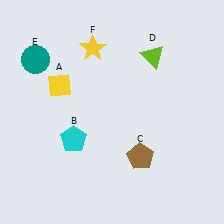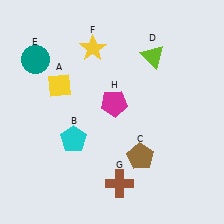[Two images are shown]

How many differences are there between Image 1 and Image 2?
There are 2 differences between the two images.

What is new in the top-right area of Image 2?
A magenta pentagon (H) was added in the top-right area of Image 2.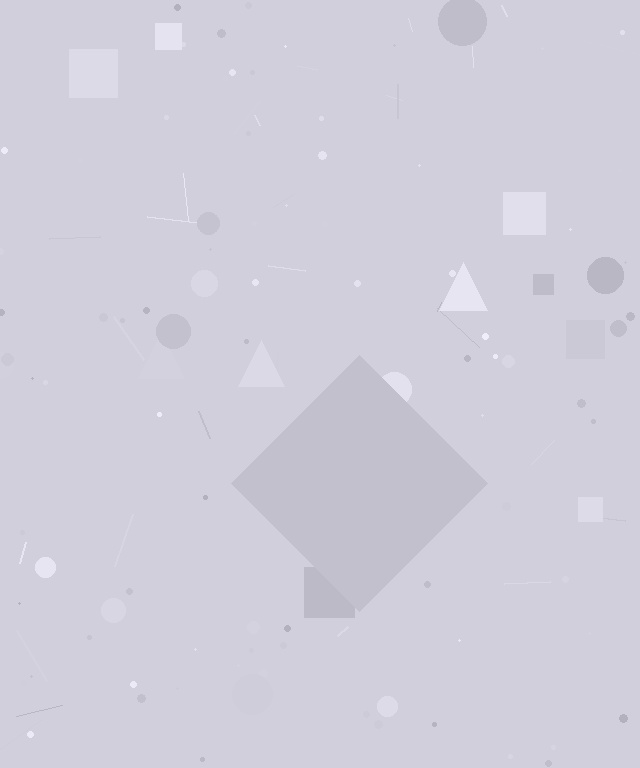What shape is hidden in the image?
A diamond is hidden in the image.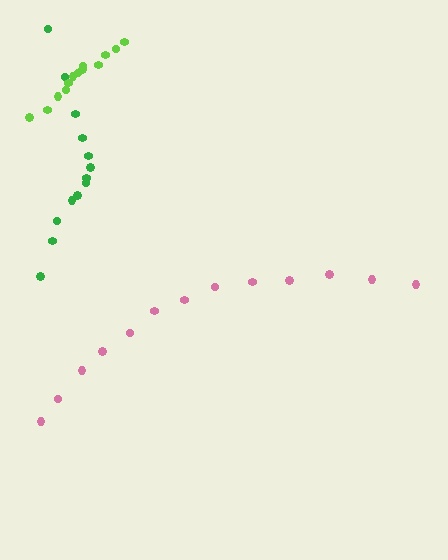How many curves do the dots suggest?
There are 3 distinct paths.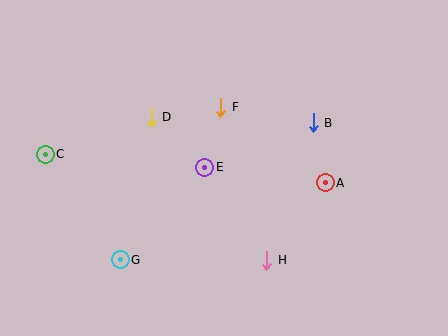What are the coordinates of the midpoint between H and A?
The midpoint between H and A is at (296, 222).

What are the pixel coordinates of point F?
Point F is at (221, 107).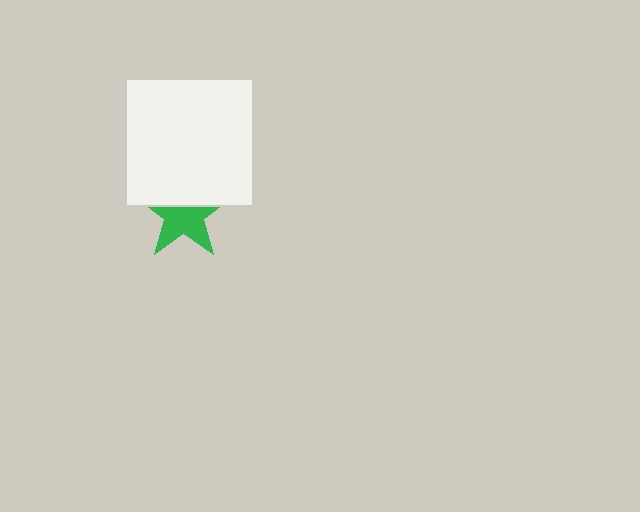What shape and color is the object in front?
The object in front is a white square.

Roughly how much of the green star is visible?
About half of it is visible (roughly 59%).